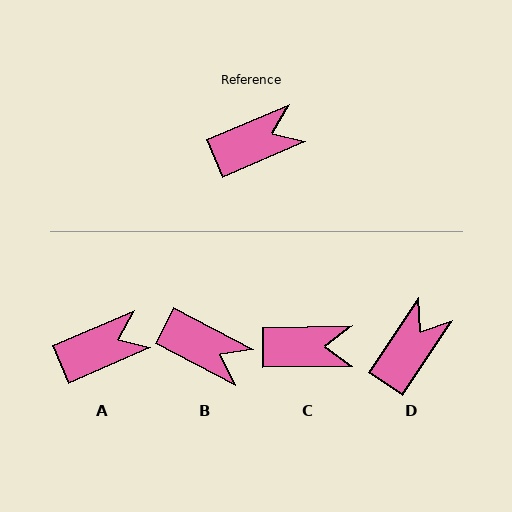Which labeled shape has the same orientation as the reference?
A.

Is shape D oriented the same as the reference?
No, it is off by about 33 degrees.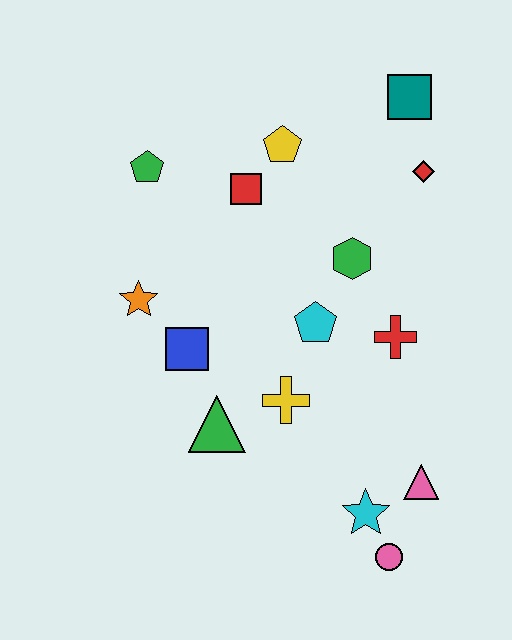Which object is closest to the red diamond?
The teal square is closest to the red diamond.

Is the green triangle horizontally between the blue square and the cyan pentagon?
Yes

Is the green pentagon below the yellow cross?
No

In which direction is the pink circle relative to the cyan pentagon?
The pink circle is below the cyan pentagon.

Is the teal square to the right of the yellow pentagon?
Yes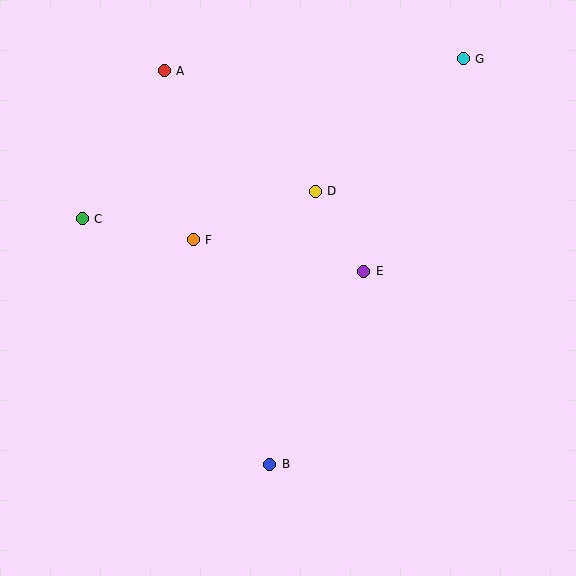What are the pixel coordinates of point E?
Point E is at (364, 271).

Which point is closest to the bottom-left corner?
Point B is closest to the bottom-left corner.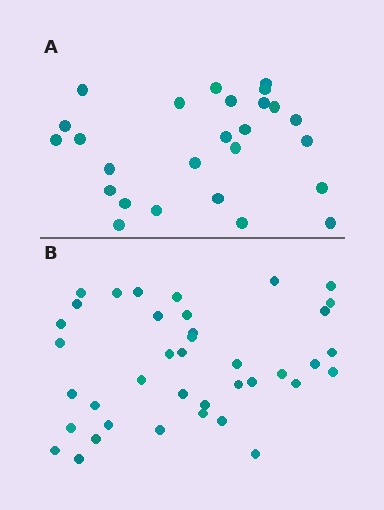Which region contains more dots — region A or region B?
Region B (the bottom region) has more dots.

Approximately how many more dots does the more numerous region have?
Region B has approximately 15 more dots than region A.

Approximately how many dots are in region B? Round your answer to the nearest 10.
About 40 dots. (The exact count is 39, which rounds to 40.)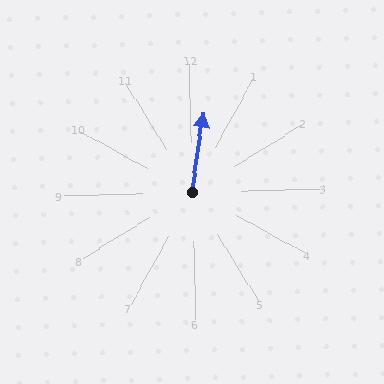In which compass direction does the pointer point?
North.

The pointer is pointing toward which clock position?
Roughly 12 o'clock.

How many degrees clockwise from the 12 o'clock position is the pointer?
Approximately 10 degrees.